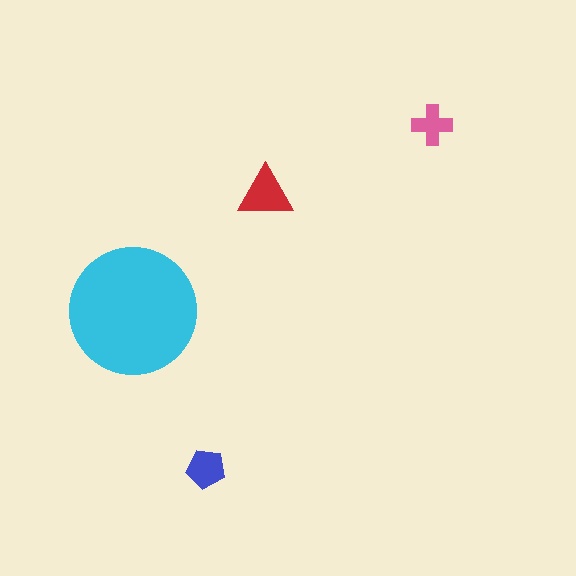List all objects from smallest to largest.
The pink cross, the blue pentagon, the red triangle, the cyan circle.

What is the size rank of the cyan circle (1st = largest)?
1st.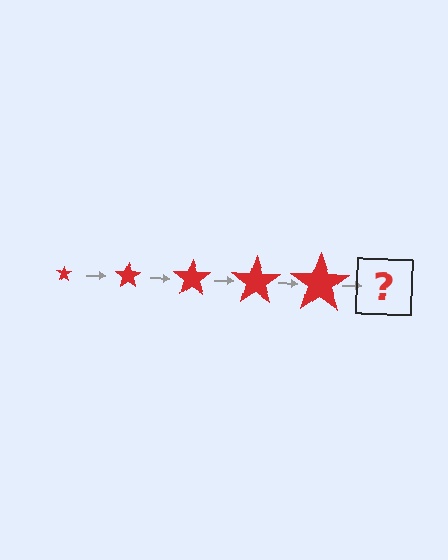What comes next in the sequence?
The next element should be a red star, larger than the previous one.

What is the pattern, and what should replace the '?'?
The pattern is that the star gets progressively larger each step. The '?' should be a red star, larger than the previous one.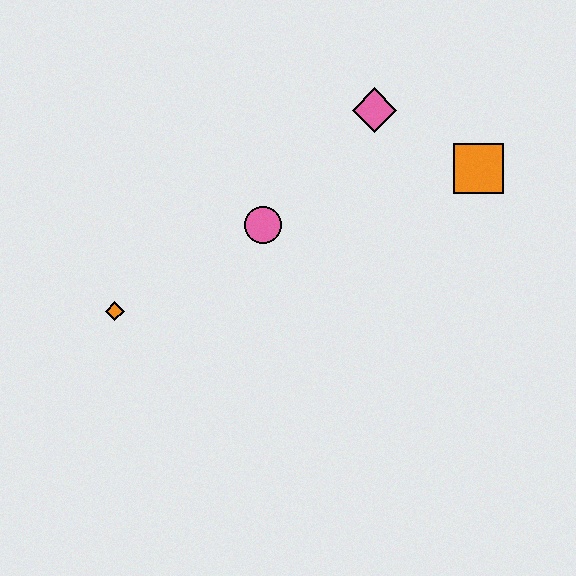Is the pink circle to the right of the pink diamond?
No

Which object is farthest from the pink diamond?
The orange diamond is farthest from the pink diamond.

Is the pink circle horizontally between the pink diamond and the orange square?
No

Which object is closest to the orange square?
The pink diamond is closest to the orange square.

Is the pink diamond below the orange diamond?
No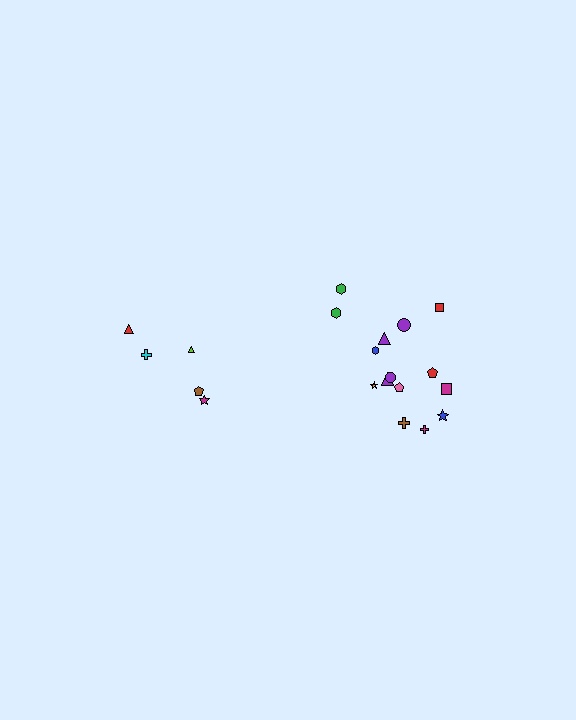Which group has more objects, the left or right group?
The right group.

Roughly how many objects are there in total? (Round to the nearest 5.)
Roughly 20 objects in total.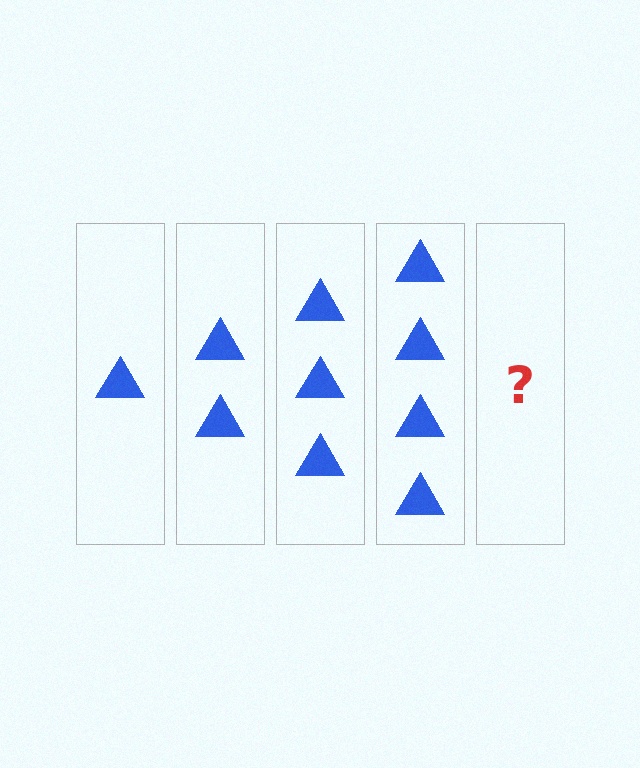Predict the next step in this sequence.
The next step is 5 triangles.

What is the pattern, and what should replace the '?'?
The pattern is that each step adds one more triangle. The '?' should be 5 triangles.